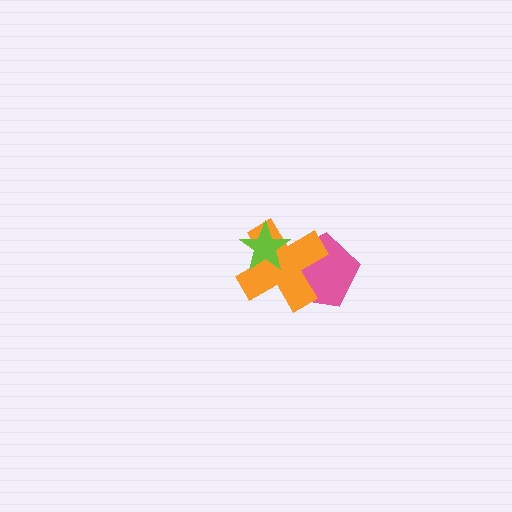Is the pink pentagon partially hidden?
Yes, it is partially covered by another shape.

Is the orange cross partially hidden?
Yes, it is partially covered by another shape.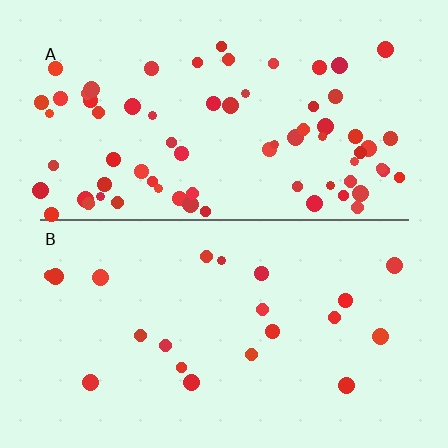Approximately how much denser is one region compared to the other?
Approximately 3.4× — region A over region B.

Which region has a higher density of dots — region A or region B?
A (the top).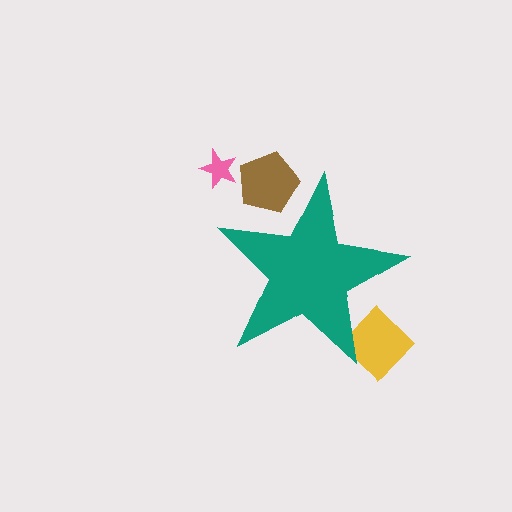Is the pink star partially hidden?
No, the pink star is fully visible.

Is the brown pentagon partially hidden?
Yes, the brown pentagon is partially hidden behind the teal star.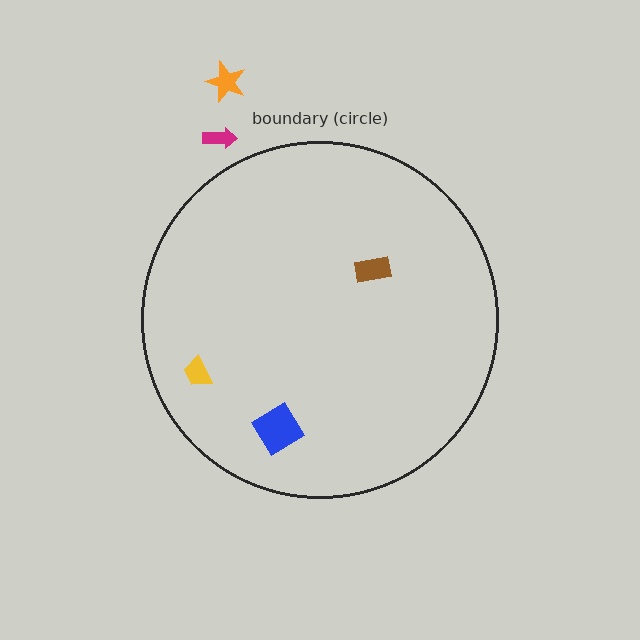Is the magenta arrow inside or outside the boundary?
Outside.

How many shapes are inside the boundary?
3 inside, 2 outside.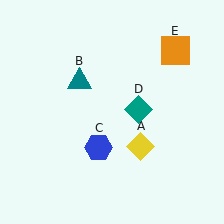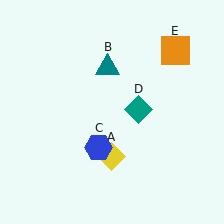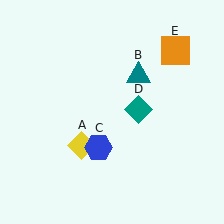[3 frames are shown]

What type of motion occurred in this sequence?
The yellow diamond (object A), teal triangle (object B) rotated clockwise around the center of the scene.